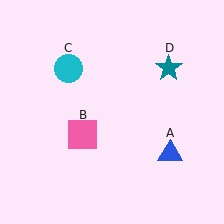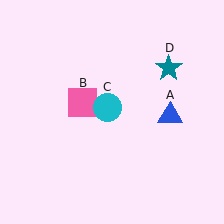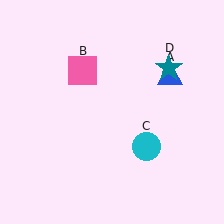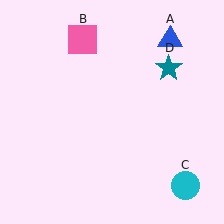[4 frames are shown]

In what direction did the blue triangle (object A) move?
The blue triangle (object A) moved up.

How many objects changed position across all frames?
3 objects changed position: blue triangle (object A), pink square (object B), cyan circle (object C).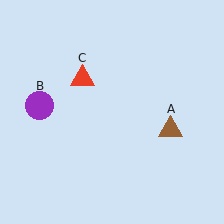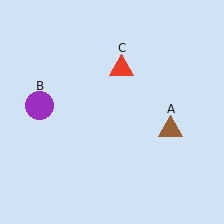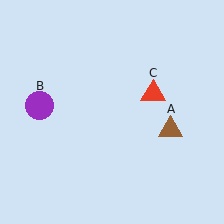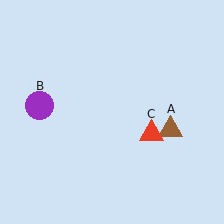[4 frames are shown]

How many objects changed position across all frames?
1 object changed position: red triangle (object C).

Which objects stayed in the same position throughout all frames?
Brown triangle (object A) and purple circle (object B) remained stationary.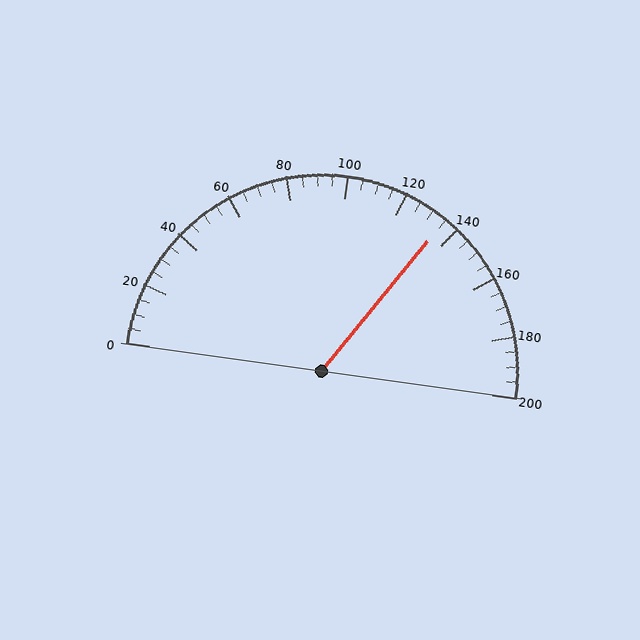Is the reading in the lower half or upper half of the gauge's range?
The reading is in the upper half of the range (0 to 200).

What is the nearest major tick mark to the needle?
The nearest major tick mark is 140.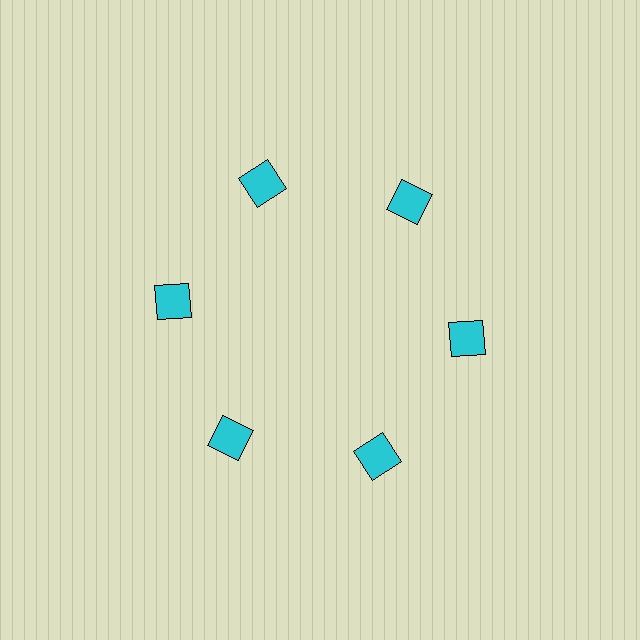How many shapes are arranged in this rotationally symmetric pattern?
There are 6 shapes, arranged in 6 groups of 1.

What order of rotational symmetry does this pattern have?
This pattern has 6-fold rotational symmetry.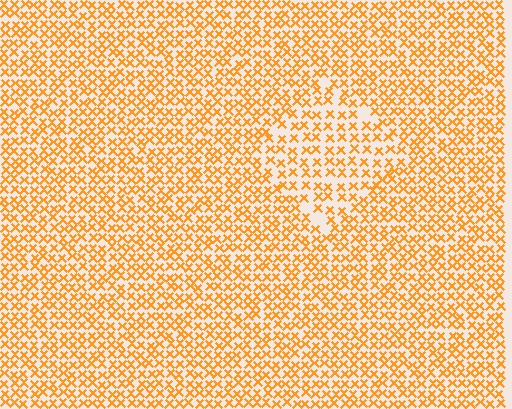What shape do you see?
I see a diamond.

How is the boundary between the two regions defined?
The boundary is defined by a change in element density (approximately 1.5x ratio). All elements are the same color, size, and shape.